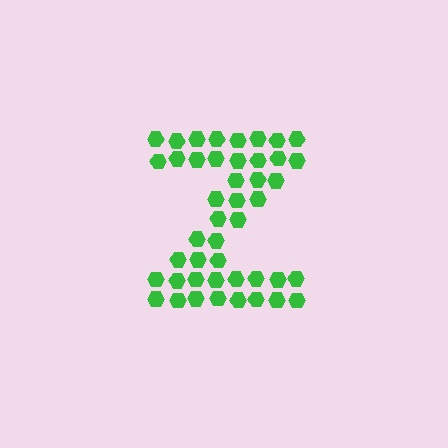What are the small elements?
The small elements are hexagons.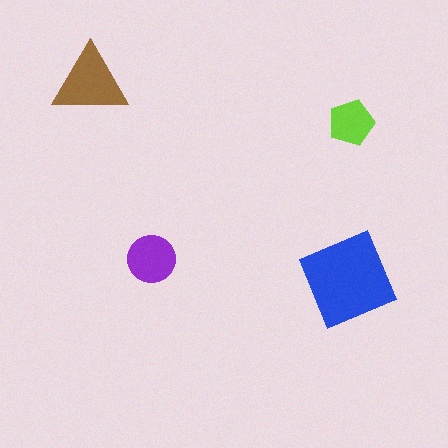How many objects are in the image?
There are 4 objects in the image.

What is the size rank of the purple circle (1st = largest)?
3rd.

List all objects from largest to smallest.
The blue square, the brown triangle, the purple circle, the lime pentagon.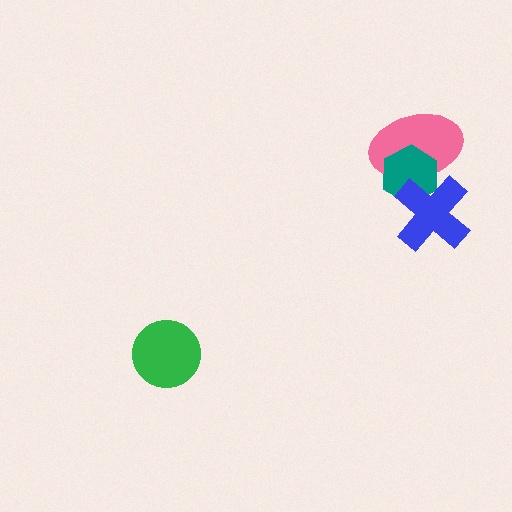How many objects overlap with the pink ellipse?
2 objects overlap with the pink ellipse.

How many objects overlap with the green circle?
0 objects overlap with the green circle.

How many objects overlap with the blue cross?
2 objects overlap with the blue cross.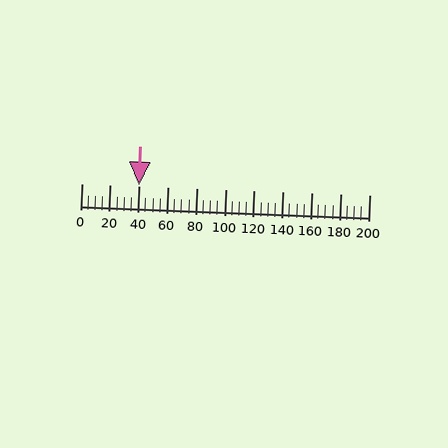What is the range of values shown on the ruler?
The ruler shows values from 0 to 200.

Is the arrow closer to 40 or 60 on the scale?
The arrow is closer to 40.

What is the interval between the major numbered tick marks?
The major tick marks are spaced 20 units apart.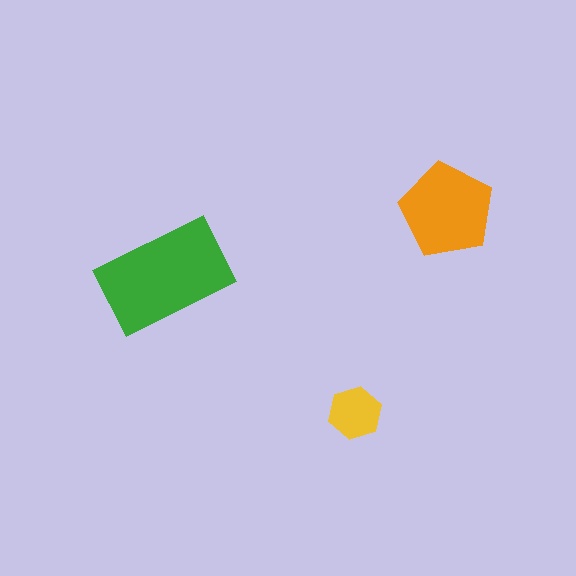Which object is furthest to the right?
The orange pentagon is rightmost.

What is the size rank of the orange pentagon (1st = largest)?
2nd.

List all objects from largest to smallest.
The green rectangle, the orange pentagon, the yellow hexagon.